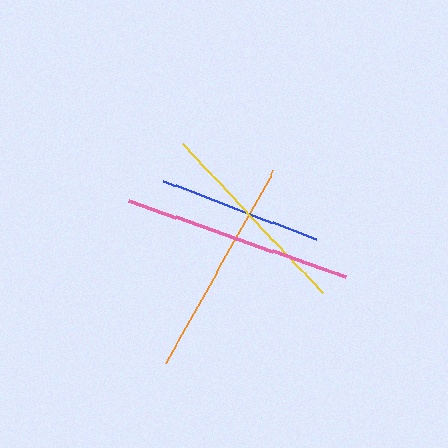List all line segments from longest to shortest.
From longest to shortest: pink, orange, yellow, blue.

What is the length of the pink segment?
The pink segment is approximately 230 pixels long.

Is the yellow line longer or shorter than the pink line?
The pink line is longer than the yellow line.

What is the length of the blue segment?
The blue segment is approximately 165 pixels long.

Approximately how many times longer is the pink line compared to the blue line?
The pink line is approximately 1.4 times the length of the blue line.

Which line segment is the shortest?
The blue line is the shortest at approximately 165 pixels.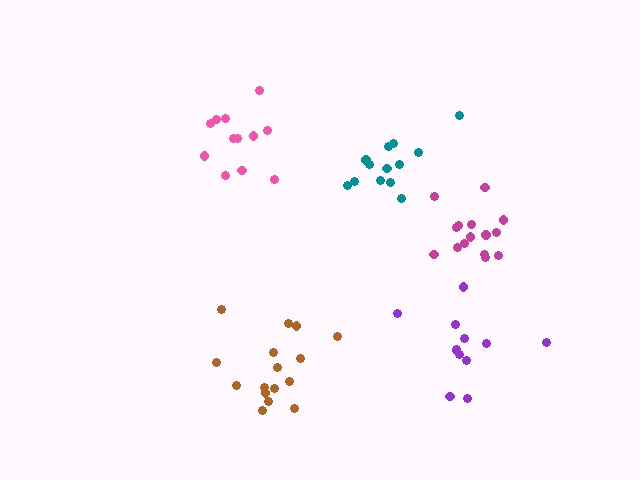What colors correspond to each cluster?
The clusters are colored: brown, pink, purple, teal, magenta.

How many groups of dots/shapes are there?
There are 5 groups.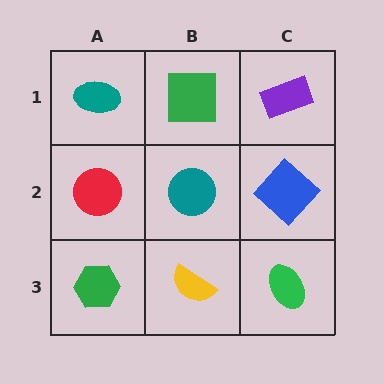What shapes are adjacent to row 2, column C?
A purple rectangle (row 1, column C), a green ellipse (row 3, column C), a teal circle (row 2, column B).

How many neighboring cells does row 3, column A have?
2.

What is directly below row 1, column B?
A teal circle.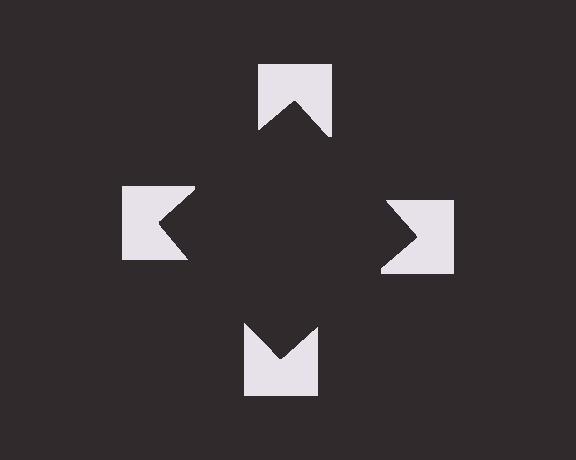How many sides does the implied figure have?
4 sides.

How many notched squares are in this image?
There are 4 — one at each vertex of the illusory square.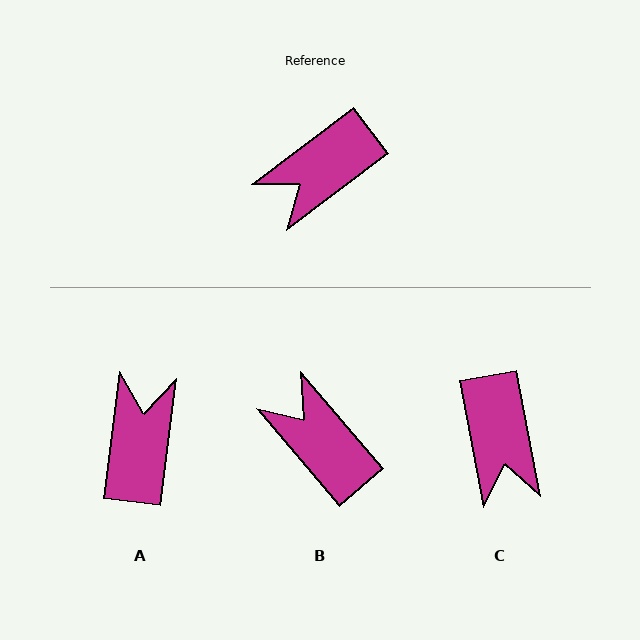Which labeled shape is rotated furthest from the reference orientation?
A, about 134 degrees away.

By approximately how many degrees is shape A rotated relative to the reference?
Approximately 134 degrees clockwise.